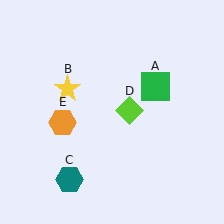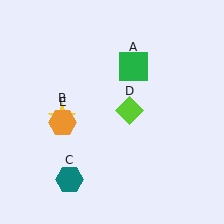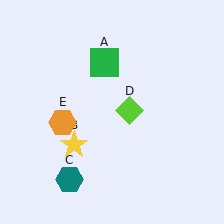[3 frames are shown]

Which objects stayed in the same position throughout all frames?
Teal hexagon (object C) and lime diamond (object D) and orange hexagon (object E) remained stationary.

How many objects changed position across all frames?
2 objects changed position: green square (object A), yellow star (object B).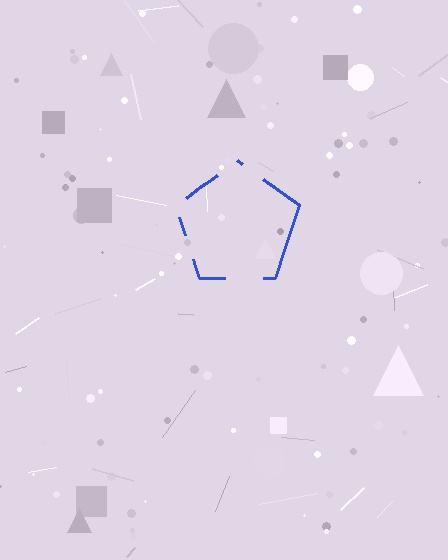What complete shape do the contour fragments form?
The contour fragments form a pentagon.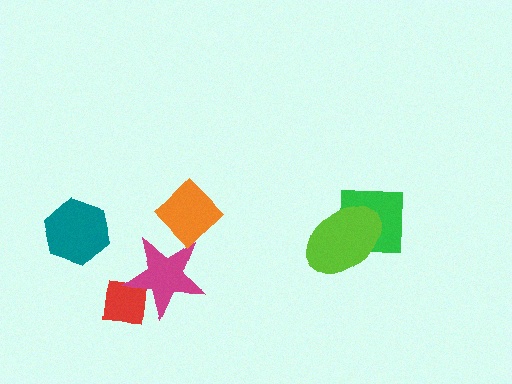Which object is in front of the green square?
The lime ellipse is in front of the green square.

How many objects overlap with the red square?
1 object overlaps with the red square.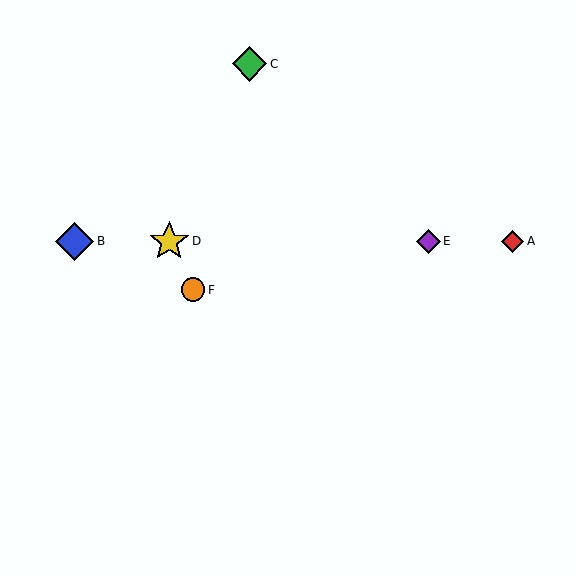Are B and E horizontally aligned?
Yes, both are at y≈241.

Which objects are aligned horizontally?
Objects A, B, D, E are aligned horizontally.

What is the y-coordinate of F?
Object F is at y≈290.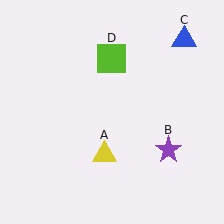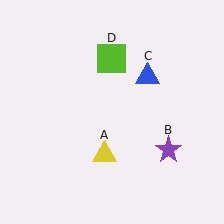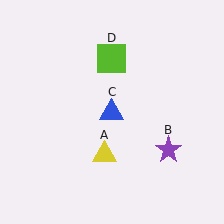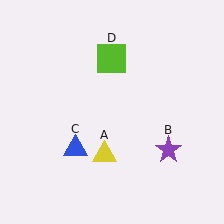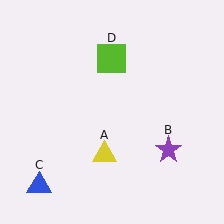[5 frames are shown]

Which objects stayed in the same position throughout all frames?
Yellow triangle (object A) and purple star (object B) and lime square (object D) remained stationary.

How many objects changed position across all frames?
1 object changed position: blue triangle (object C).